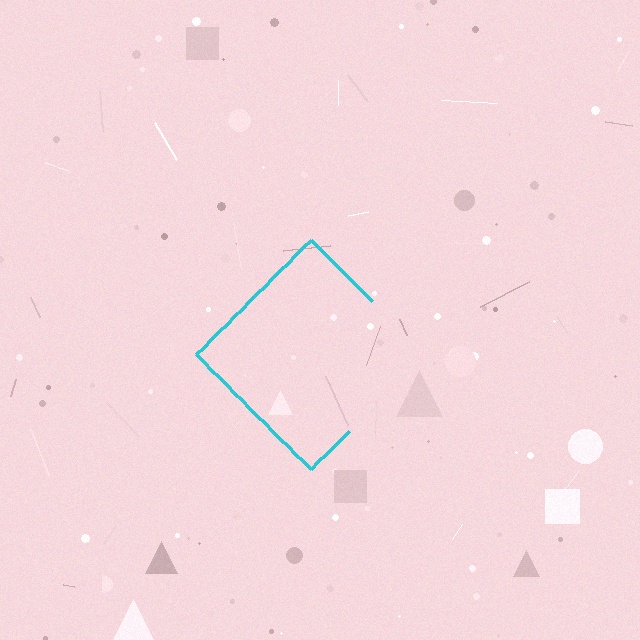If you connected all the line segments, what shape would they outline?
They would outline a diamond.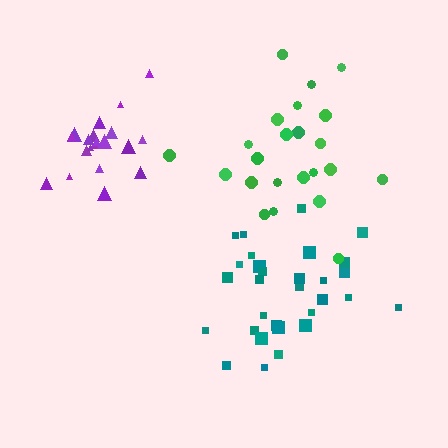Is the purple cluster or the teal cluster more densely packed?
Purple.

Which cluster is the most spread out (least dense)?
Green.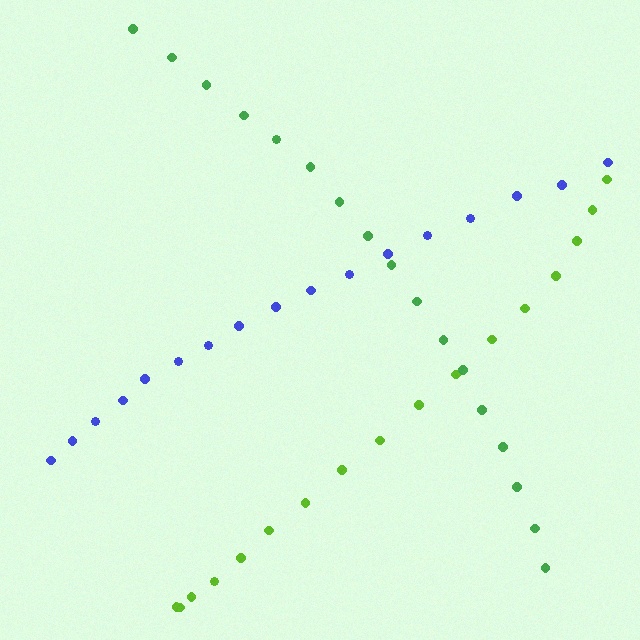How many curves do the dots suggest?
There are 3 distinct paths.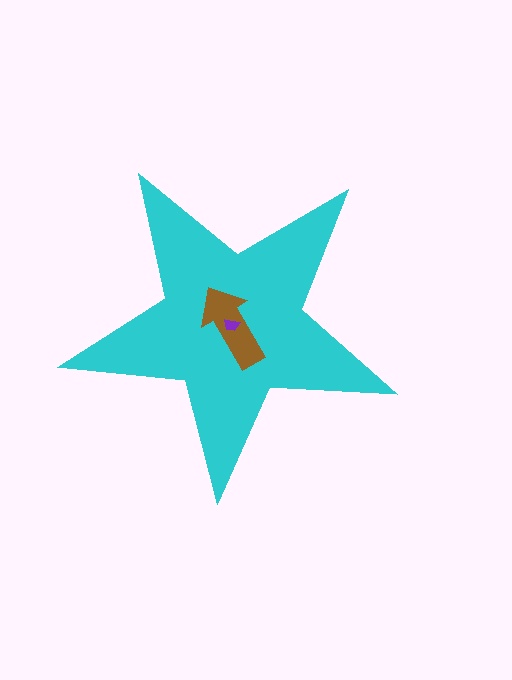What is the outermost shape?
The cyan star.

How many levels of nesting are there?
3.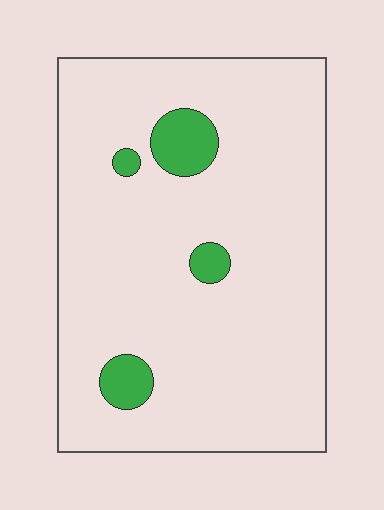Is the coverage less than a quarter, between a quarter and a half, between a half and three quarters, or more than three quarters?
Less than a quarter.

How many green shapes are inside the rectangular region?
4.